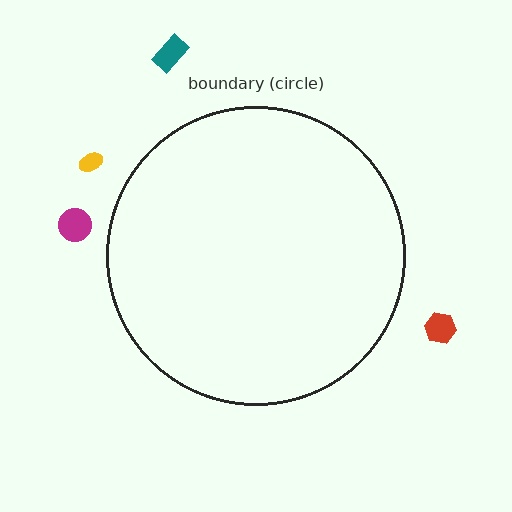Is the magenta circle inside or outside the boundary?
Outside.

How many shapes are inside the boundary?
0 inside, 4 outside.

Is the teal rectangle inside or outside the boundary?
Outside.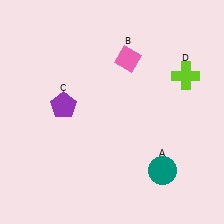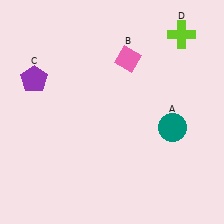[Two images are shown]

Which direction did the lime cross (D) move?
The lime cross (D) moved up.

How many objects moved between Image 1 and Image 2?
3 objects moved between the two images.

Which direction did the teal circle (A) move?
The teal circle (A) moved up.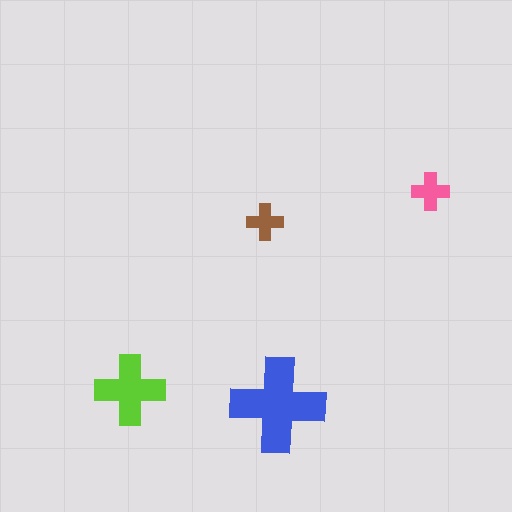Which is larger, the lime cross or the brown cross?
The lime one.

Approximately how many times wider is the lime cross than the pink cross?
About 2 times wider.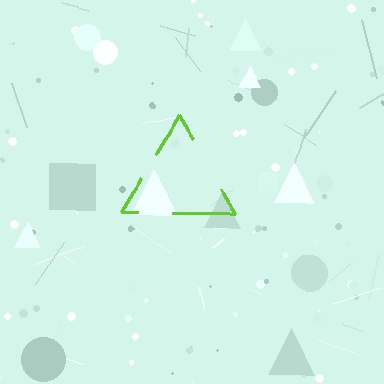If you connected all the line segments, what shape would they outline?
They would outline a triangle.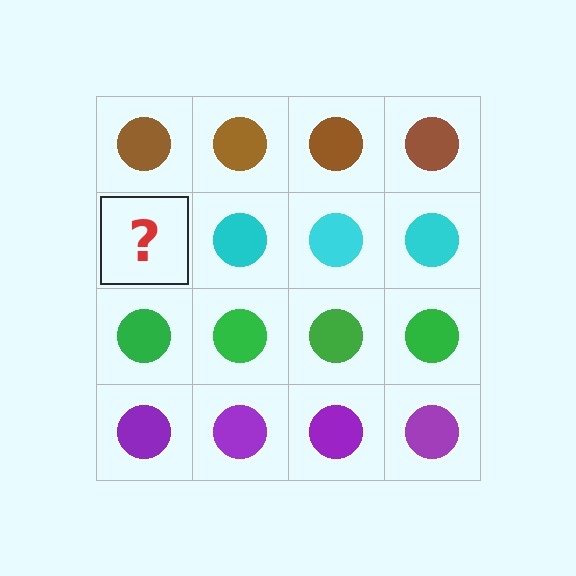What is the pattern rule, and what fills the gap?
The rule is that each row has a consistent color. The gap should be filled with a cyan circle.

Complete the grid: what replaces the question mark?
The question mark should be replaced with a cyan circle.